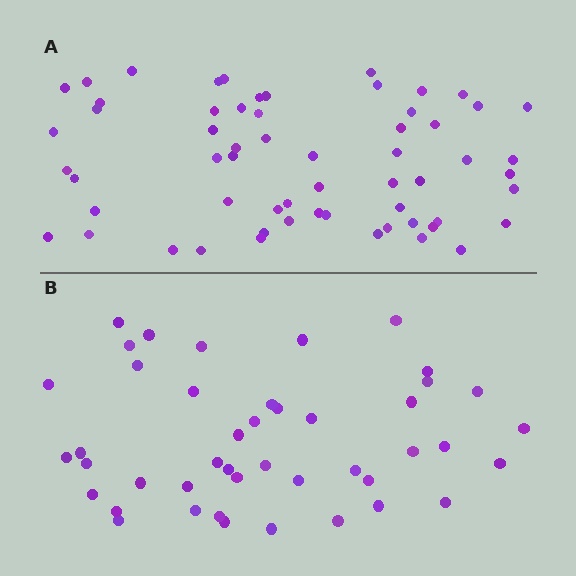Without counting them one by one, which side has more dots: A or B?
Region A (the top region) has more dots.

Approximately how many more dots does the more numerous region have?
Region A has approximately 15 more dots than region B.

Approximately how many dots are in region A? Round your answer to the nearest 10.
About 60 dots.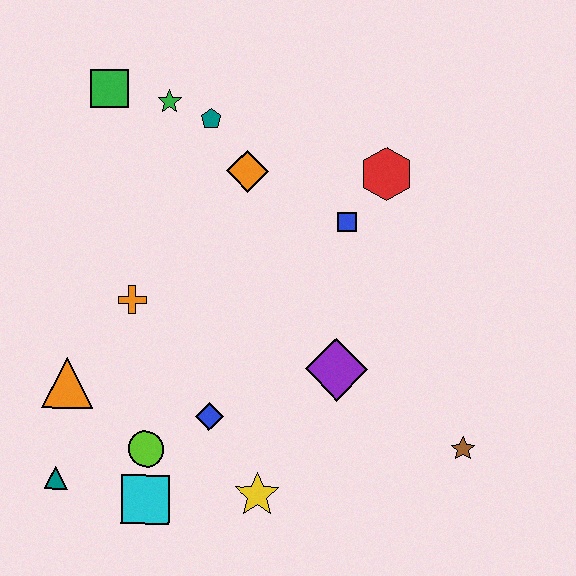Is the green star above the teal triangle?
Yes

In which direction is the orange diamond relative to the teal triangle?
The orange diamond is above the teal triangle.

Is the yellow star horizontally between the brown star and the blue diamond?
Yes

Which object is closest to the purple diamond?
The blue diamond is closest to the purple diamond.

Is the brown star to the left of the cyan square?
No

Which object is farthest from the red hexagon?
The teal triangle is farthest from the red hexagon.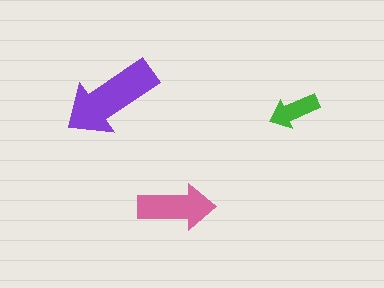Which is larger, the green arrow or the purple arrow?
The purple one.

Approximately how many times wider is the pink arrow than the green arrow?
About 1.5 times wider.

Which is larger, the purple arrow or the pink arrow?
The purple one.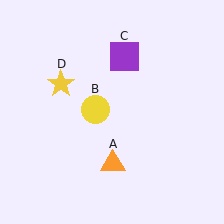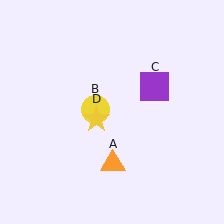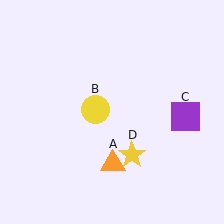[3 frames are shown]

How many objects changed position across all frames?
2 objects changed position: purple square (object C), yellow star (object D).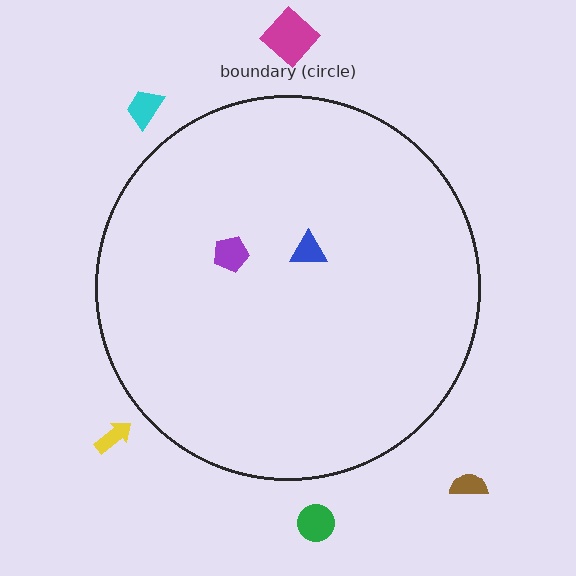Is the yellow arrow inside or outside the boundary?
Outside.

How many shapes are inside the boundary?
2 inside, 5 outside.